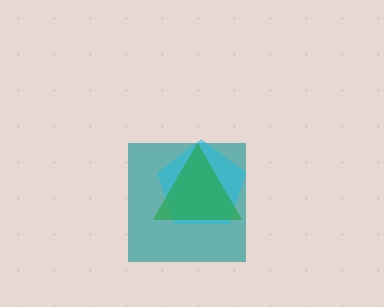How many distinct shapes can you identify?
There are 3 distinct shapes: a teal square, a cyan pentagon, a green triangle.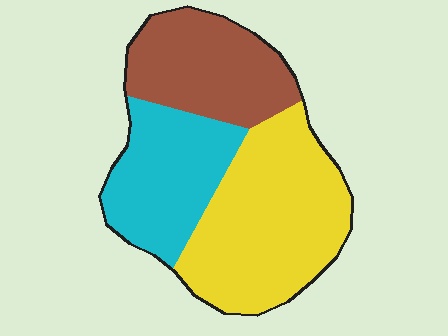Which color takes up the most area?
Yellow, at roughly 45%.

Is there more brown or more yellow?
Yellow.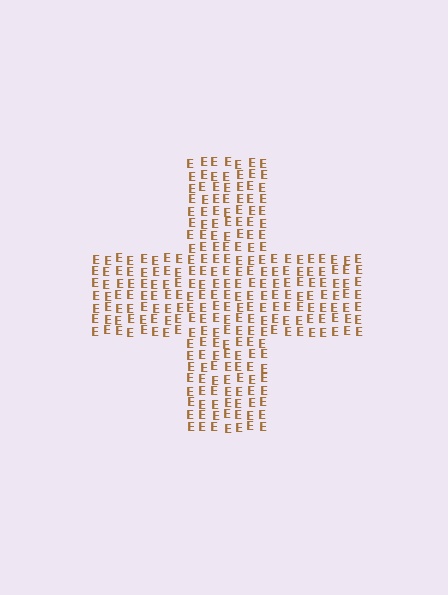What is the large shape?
The large shape is a cross.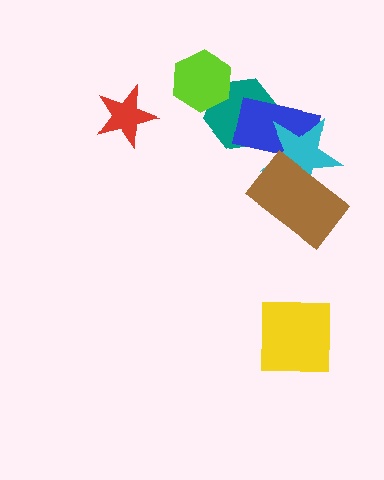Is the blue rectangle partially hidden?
Yes, it is partially covered by another shape.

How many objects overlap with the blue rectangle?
3 objects overlap with the blue rectangle.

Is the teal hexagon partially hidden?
Yes, it is partially covered by another shape.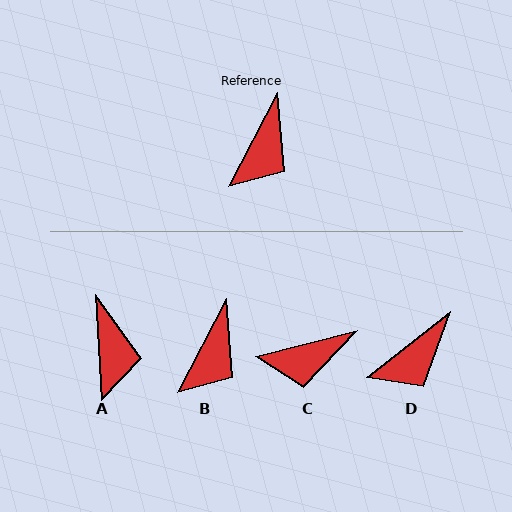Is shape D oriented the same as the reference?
No, it is off by about 24 degrees.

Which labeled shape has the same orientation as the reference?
B.